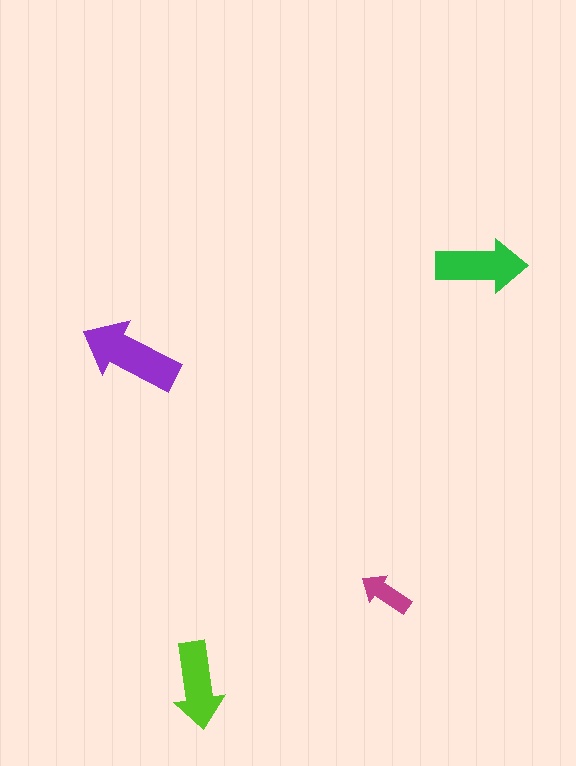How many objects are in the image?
There are 4 objects in the image.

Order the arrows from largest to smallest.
the purple one, the green one, the lime one, the magenta one.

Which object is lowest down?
The lime arrow is bottommost.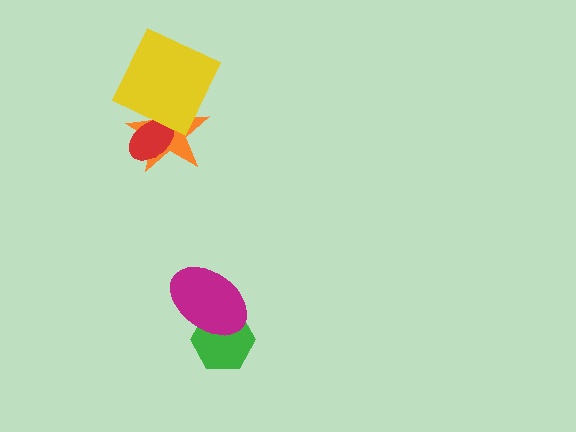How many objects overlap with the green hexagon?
1 object overlaps with the green hexagon.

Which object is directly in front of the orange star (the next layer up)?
The red ellipse is directly in front of the orange star.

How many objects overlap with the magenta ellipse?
1 object overlaps with the magenta ellipse.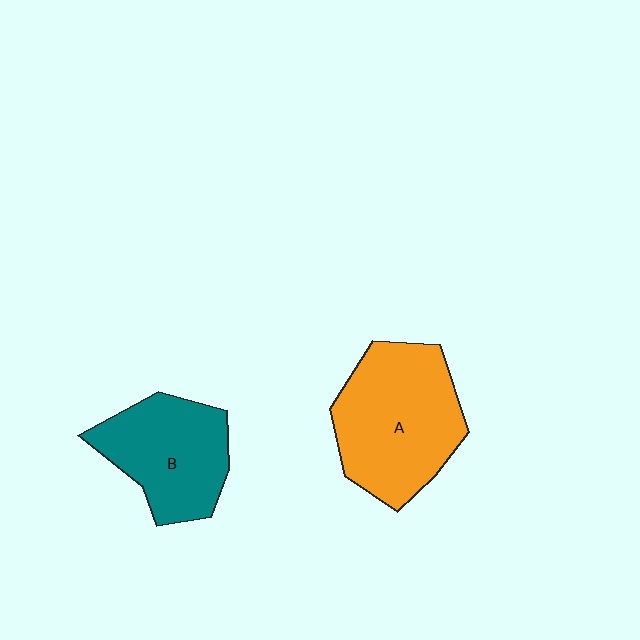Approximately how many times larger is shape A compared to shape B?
Approximately 1.3 times.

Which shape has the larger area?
Shape A (orange).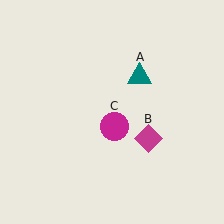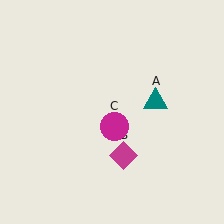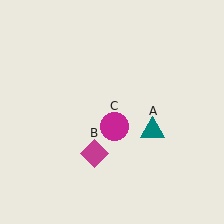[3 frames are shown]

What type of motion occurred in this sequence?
The teal triangle (object A), magenta diamond (object B) rotated clockwise around the center of the scene.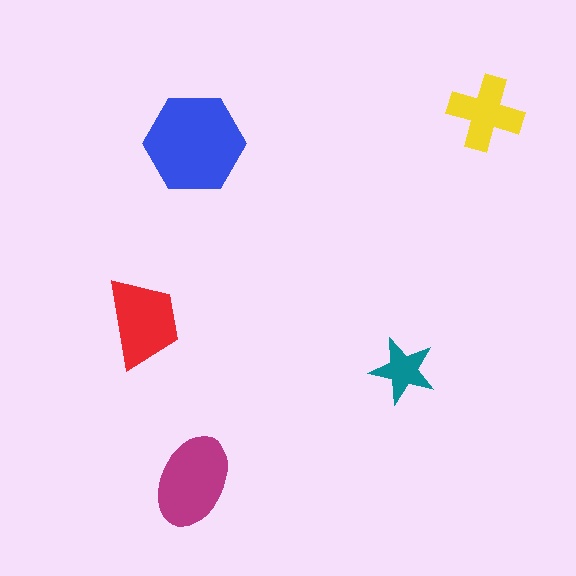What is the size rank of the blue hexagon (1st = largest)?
1st.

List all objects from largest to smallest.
The blue hexagon, the magenta ellipse, the red trapezoid, the yellow cross, the teal star.